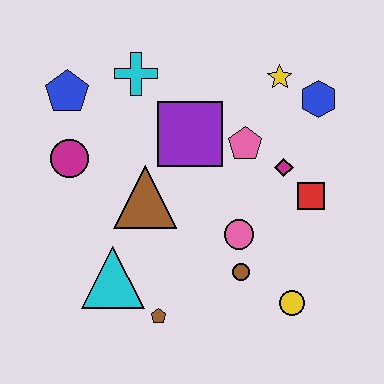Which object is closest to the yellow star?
The blue hexagon is closest to the yellow star.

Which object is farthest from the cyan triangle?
The blue hexagon is farthest from the cyan triangle.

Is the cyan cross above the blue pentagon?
Yes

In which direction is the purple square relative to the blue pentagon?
The purple square is to the right of the blue pentagon.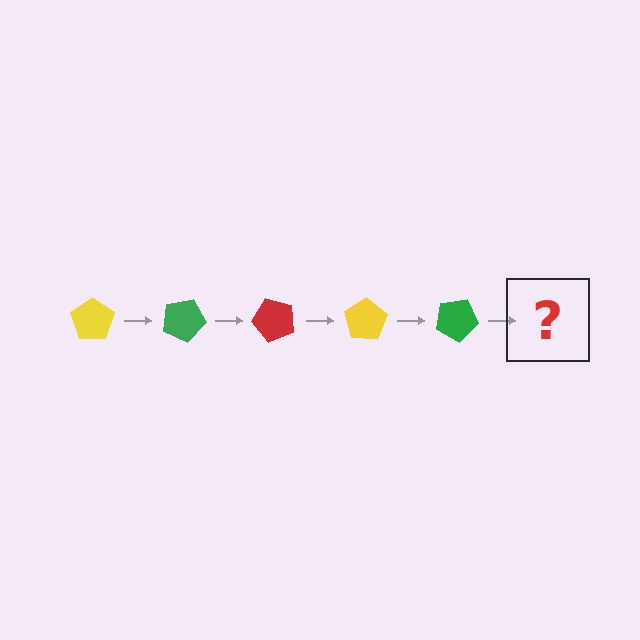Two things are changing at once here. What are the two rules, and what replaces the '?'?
The two rules are that it rotates 25 degrees each step and the color cycles through yellow, green, and red. The '?' should be a red pentagon, rotated 125 degrees from the start.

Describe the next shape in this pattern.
It should be a red pentagon, rotated 125 degrees from the start.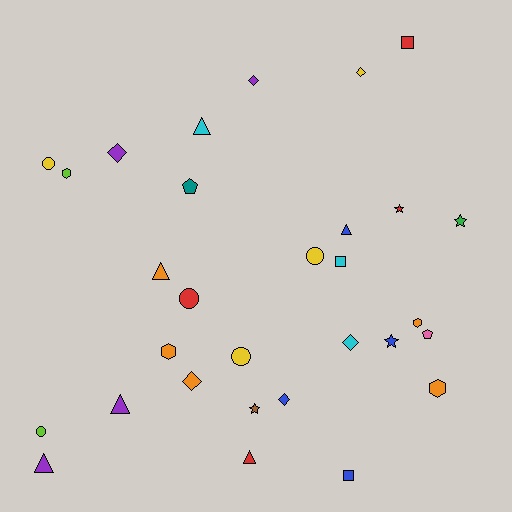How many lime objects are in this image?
There are 2 lime objects.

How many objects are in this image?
There are 30 objects.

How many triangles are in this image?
There are 6 triangles.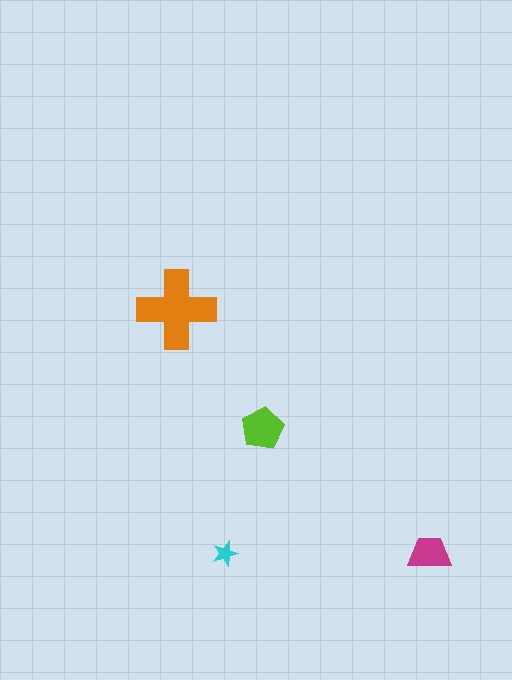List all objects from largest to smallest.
The orange cross, the lime pentagon, the magenta trapezoid, the cyan star.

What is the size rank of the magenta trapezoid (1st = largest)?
3rd.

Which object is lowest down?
The cyan star is bottommost.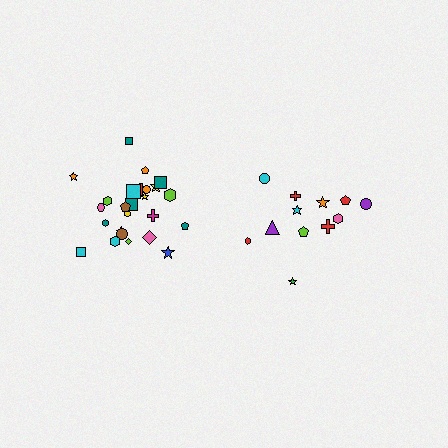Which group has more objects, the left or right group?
The left group.